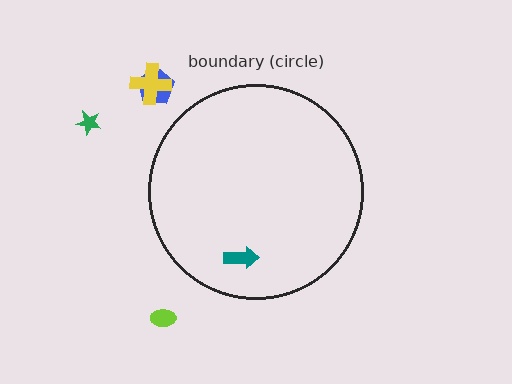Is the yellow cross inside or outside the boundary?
Outside.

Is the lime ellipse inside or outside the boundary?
Outside.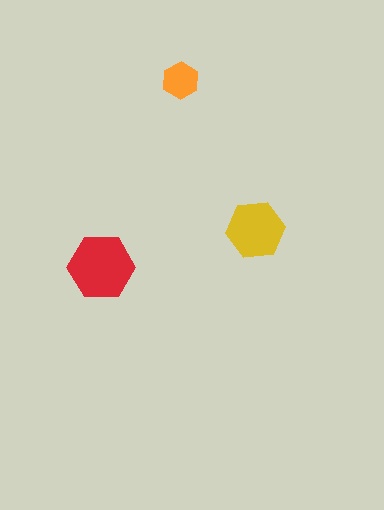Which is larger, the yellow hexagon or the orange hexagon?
The yellow one.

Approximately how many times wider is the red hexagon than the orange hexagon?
About 2 times wider.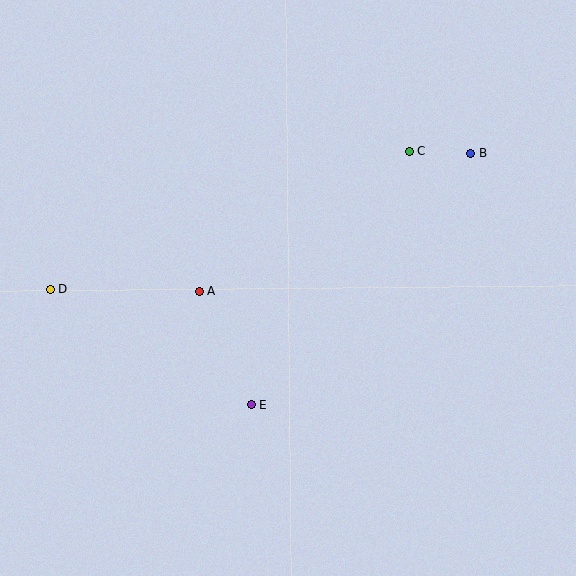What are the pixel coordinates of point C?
Point C is at (409, 151).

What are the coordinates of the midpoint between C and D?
The midpoint between C and D is at (230, 220).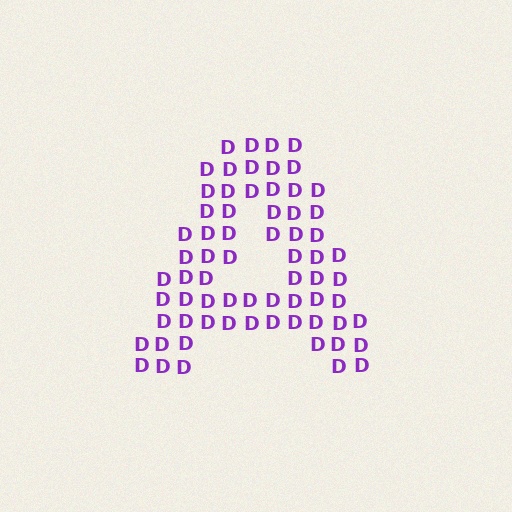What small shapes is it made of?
It is made of small letter D's.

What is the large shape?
The large shape is the letter A.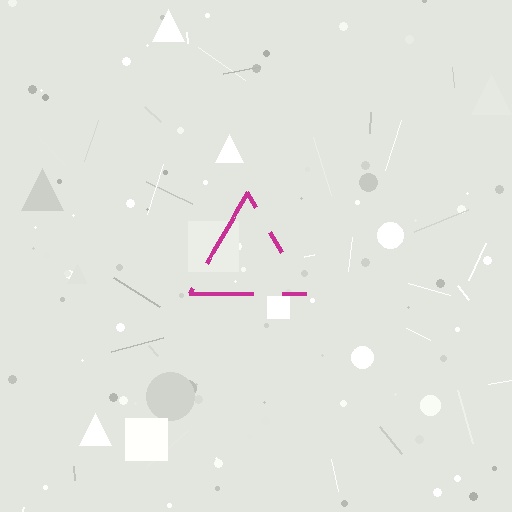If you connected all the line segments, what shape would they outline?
They would outline a triangle.